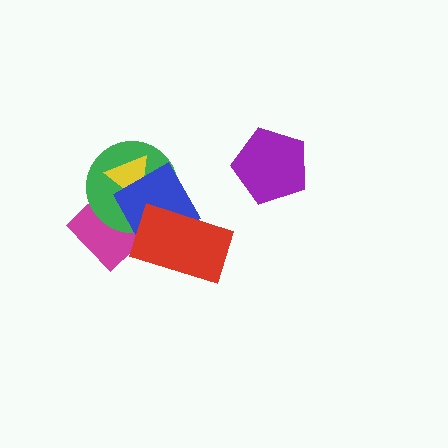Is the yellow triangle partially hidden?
Yes, it is partially covered by another shape.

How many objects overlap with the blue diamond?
4 objects overlap with the blue diamond.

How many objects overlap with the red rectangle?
3 objects overlap with the red rectangle.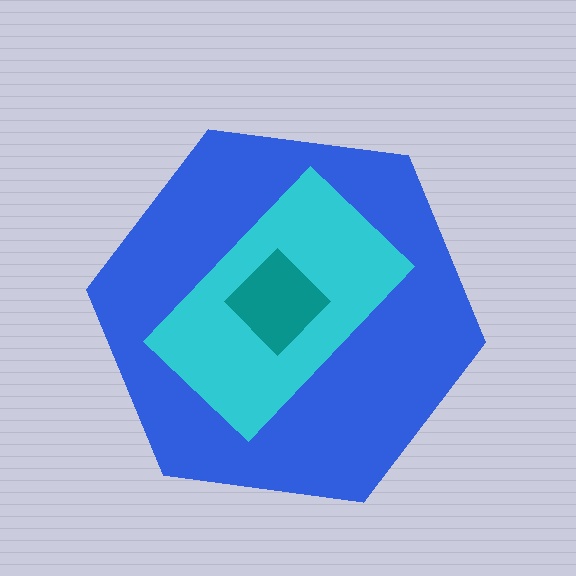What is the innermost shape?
The teal diamond.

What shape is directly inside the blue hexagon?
The cyan rectangle.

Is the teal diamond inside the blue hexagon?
Yes.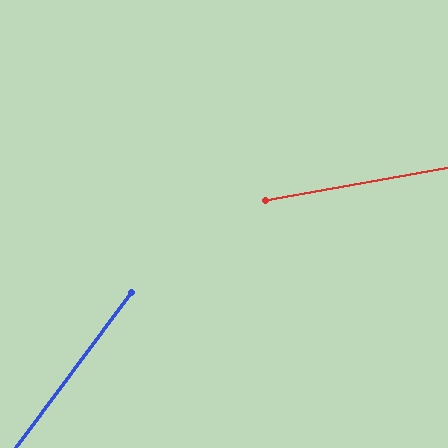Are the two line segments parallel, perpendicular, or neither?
Neither parallel nor perpendicular — they differ by about 43°.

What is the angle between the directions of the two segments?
Approximately 43 degrees.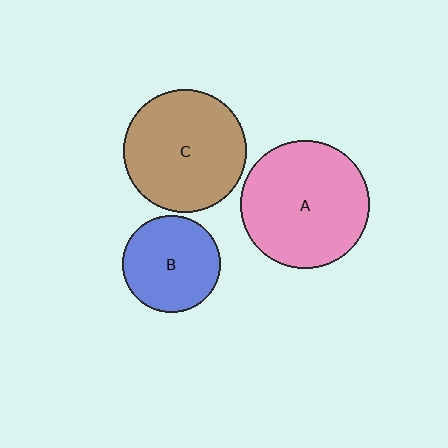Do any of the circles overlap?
No, none of the circles overlap.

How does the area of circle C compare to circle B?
Approximately 1.6 times.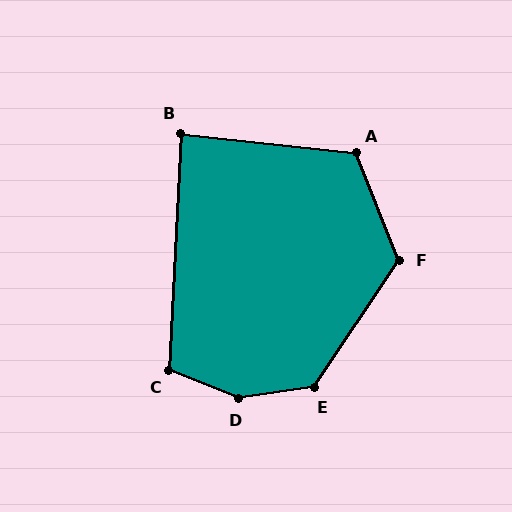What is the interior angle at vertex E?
Approximately 132 degrees (obtuse).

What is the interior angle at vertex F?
Approximately 124 degrees (obtuse).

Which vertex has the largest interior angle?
D, at approximately 150 degrees.